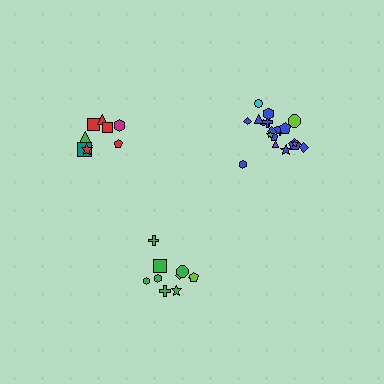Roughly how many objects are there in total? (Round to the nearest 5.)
Roughly 40 objects in total.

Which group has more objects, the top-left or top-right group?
The top-right group.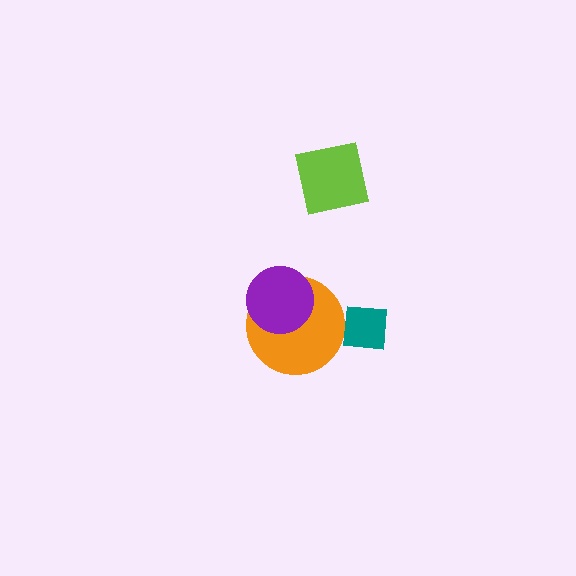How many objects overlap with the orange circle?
1 object overlaps with the orange circle.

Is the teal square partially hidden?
No, no other shape covers it.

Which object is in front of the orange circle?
The purple circle is in front of the orange circle.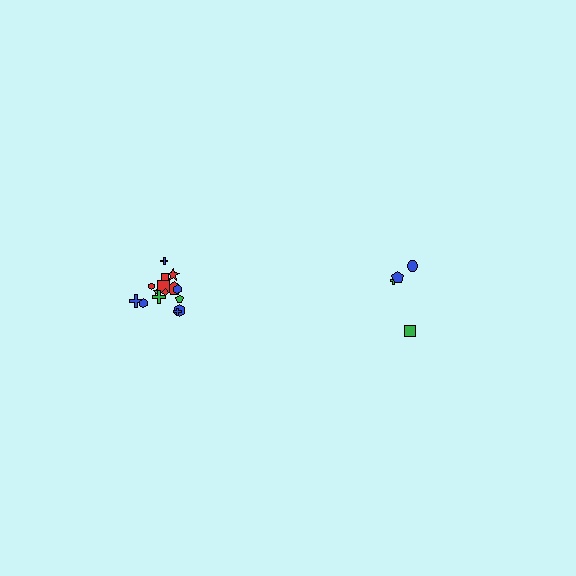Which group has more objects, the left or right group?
The left group.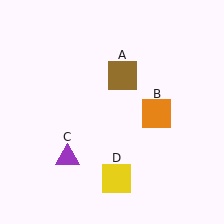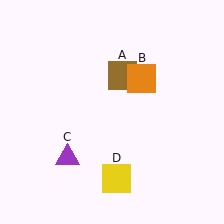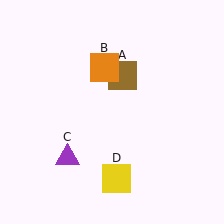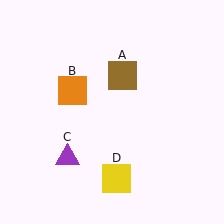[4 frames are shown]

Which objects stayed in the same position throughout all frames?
Brown square (object A) and purple triangle (object C) and yellow square (object D) remained stationary.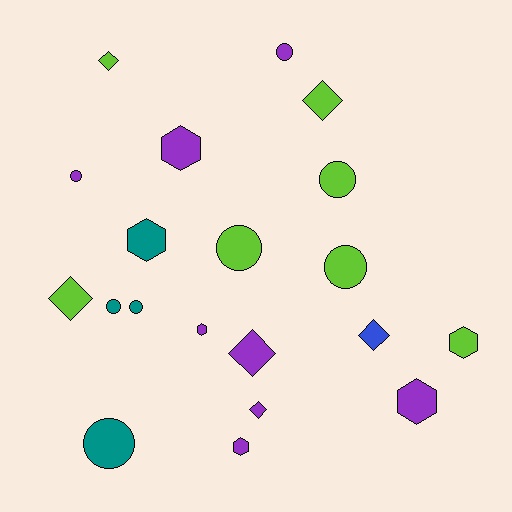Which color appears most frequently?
Purple, with 8 objects.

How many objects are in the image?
There are 20 objects.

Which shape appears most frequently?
Circle, with 8 objects.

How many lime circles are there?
There are 3 lime circles.